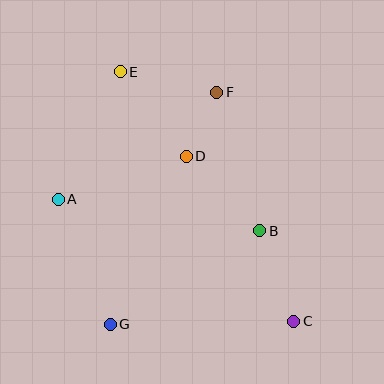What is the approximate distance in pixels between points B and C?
The distance between B and C is approximately 97 pixels.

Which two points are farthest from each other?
Points C and E are farthest from each other.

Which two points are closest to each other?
Points D and F are closest to each other.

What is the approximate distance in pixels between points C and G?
The distance between C and G is approximately 184 pixels.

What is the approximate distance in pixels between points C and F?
The distance between C and F is approximately 242 pixels.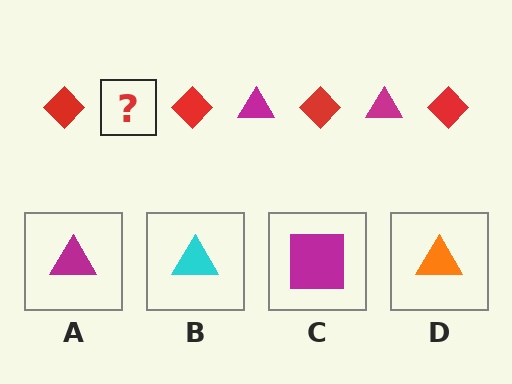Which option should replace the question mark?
Option A.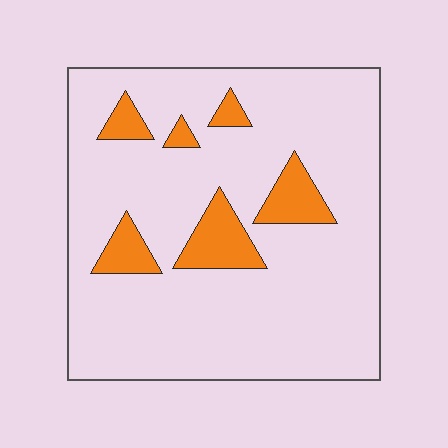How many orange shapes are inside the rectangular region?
6.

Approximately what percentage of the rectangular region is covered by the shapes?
Approximately 15%.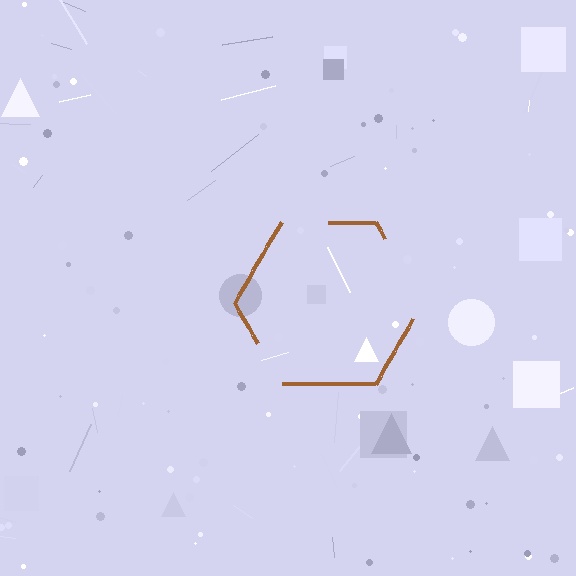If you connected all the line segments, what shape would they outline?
They would outline a hexagon.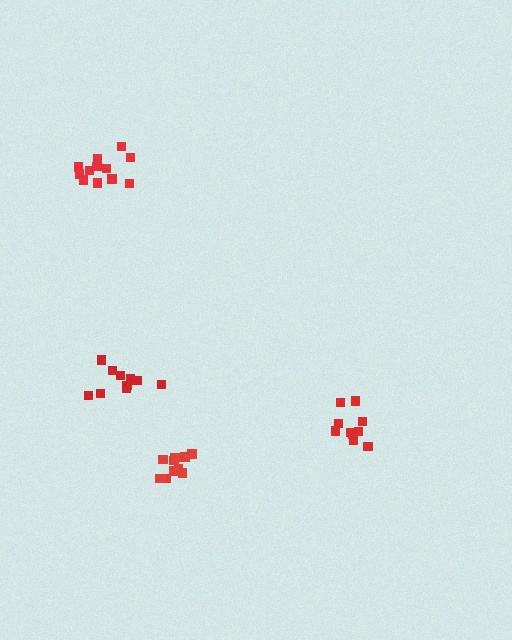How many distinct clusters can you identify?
There are 4 distinct clusters.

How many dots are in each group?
Group 1: 11 dots, Group 2: 12 dots, Group 3: 10 dots, Group 4: 11 dots (44 total).